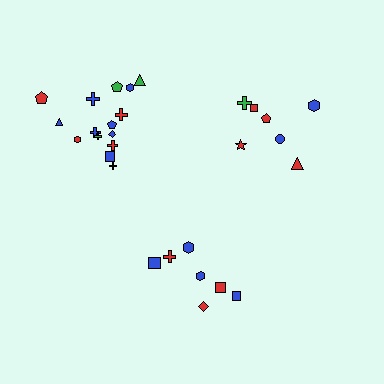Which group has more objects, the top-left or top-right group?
The top-left group.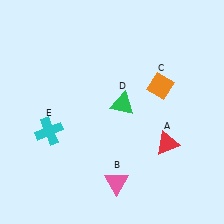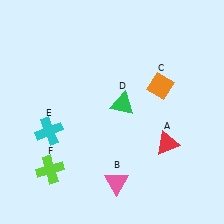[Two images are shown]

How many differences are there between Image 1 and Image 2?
There is 1 difference between the two images.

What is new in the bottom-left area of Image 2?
A lime cross (F) was added in the bottom-left area of Image 2.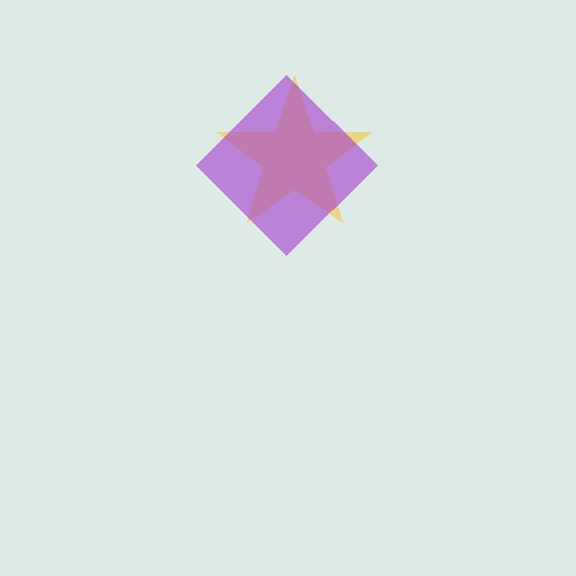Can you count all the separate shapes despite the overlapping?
Yes, there are 2 separate shapes.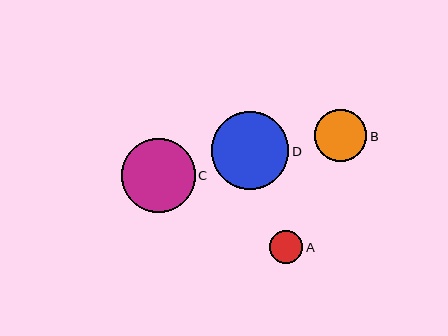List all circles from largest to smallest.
From largest to smallest: D, C, B, A.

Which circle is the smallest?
Circle A is the smallest with a size of approximately 33 pixels.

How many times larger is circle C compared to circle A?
Circle C is approximately 2.2 times the size of circle A.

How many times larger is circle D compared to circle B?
Circle D is approximately 1.5 times the size of circle B.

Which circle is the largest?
Circle D is the largest with a size of approximately 77 pixels.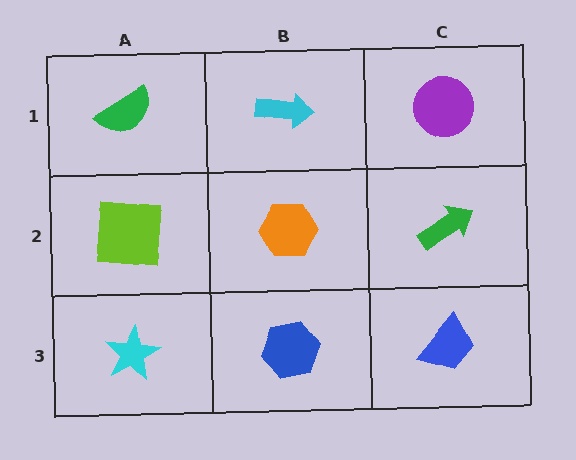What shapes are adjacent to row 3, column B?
An orange hexagon (row 2, column B), a cyan star (row 3, column A), a blue trapezoid (row 3, column C).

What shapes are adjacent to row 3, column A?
A lime square (row 2, column A), a blue hexagon (row 3, column B).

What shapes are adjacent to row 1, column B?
An orange hexagon (row 2, column B), a green semicircle (row 1, column A), a purple circle (row 1, column C).